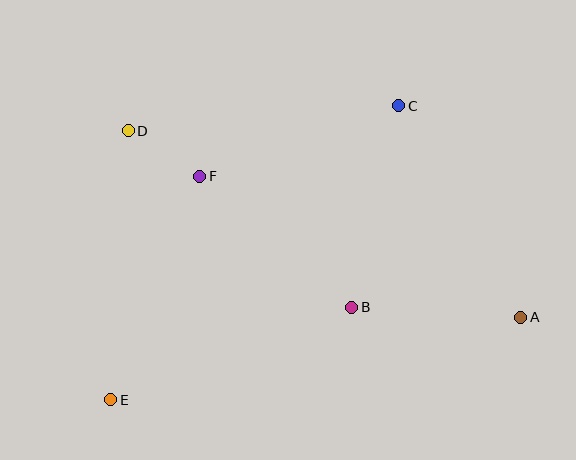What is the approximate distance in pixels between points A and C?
The distance between A and C is approximately 244 pixels.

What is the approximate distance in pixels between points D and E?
The distance between D and E is approximately 269 pixels.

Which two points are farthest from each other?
Points A and D are farthest from each other.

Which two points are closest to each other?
Points D and F are closest to each other.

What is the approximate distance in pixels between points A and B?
The distance between A and B is approximately 169 pixels.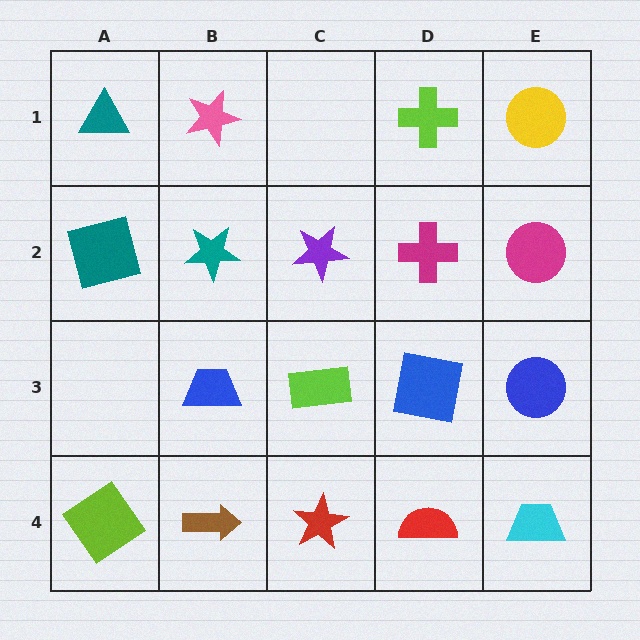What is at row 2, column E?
A magenta circle.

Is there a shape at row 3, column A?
No, that cell is empty.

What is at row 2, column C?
A purple star.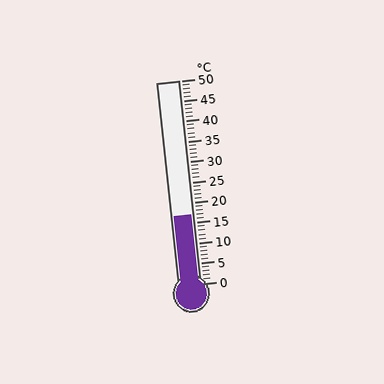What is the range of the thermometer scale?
The thermometer scale ranges from 0°C to 50°C.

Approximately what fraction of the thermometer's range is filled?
The thermometer is filled to approximately 35% of its range.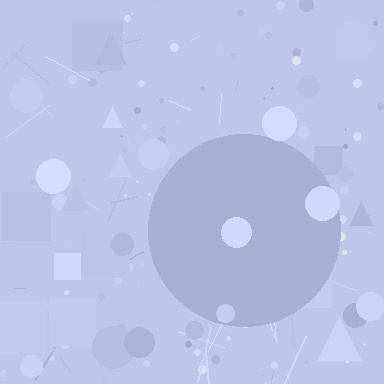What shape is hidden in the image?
A circle is hidden in the image.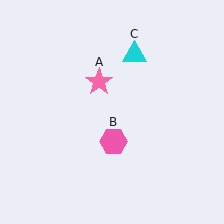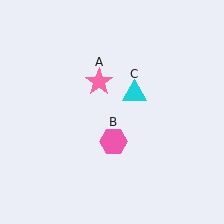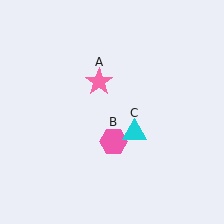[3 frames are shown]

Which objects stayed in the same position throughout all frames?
Pink star (object A) and pink hexagon (object B) remained stationary.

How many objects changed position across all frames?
1 object changed position: cyan triangle (object C).